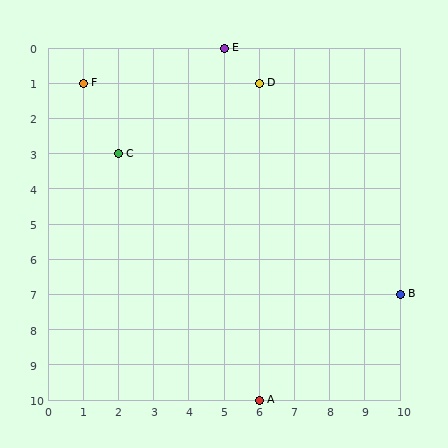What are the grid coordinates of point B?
Point B is at grid coordinates (10, 7).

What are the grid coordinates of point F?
Point F is at grid coordinates (1, 1).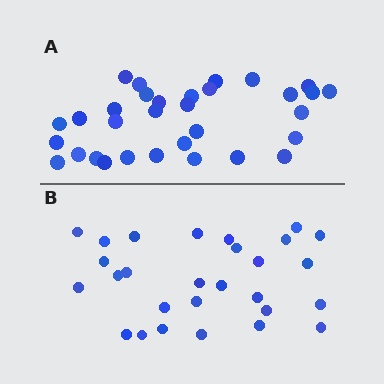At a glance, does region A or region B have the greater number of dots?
Region A (the top region) has more dots.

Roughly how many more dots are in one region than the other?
Region A has about 4 more dots than region B.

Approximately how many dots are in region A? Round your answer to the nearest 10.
About 30 dots. (The exact count is 32, which rounds to 30.)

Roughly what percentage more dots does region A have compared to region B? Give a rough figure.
About 15% more.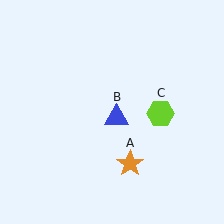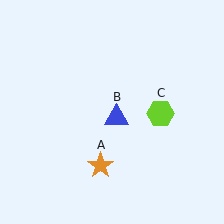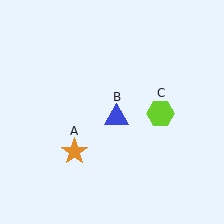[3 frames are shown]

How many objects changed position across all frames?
1 object changed position: orange star (object A).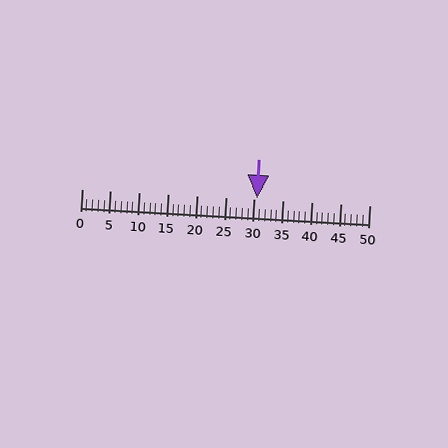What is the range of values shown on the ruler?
The ruler shows values from 0 to 50.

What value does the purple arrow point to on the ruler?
The purple arrow points to approximately 30.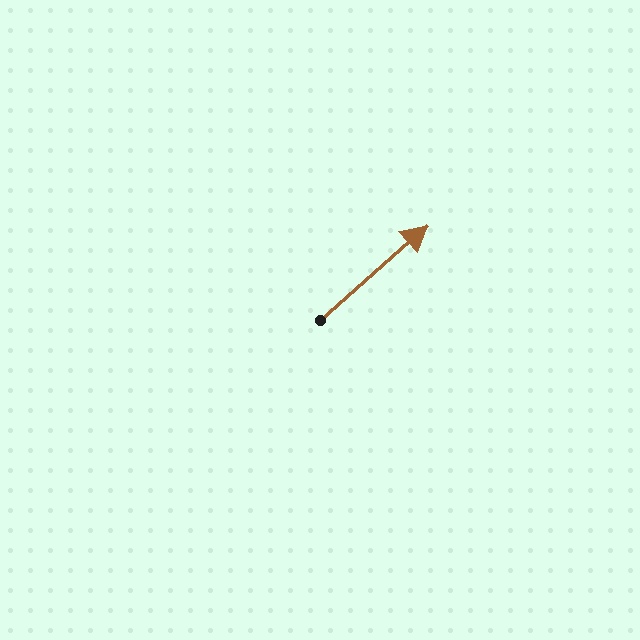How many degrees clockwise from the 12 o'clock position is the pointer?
Approximately 49 degrees.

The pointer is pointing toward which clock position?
Roughly 2 o'clock.